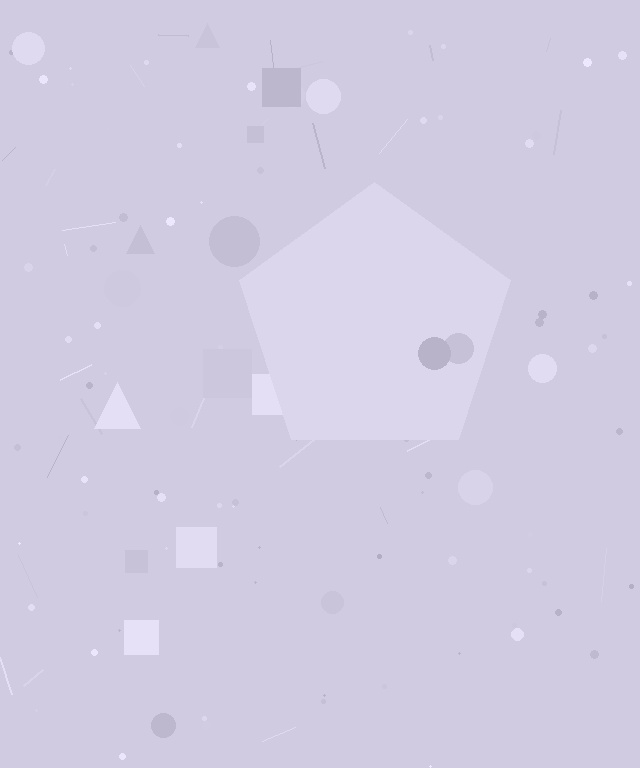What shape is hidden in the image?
A pentagon is hidden in the image.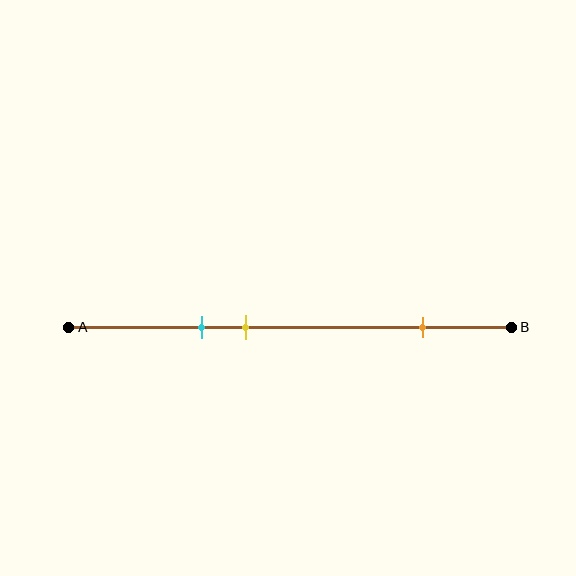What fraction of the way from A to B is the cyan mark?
The cyan mark is approximately 30% (0.3) of the way from A to B.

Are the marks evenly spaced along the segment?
No, the marks are not evenly spaced.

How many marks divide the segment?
There are 3 marks dividing the segment.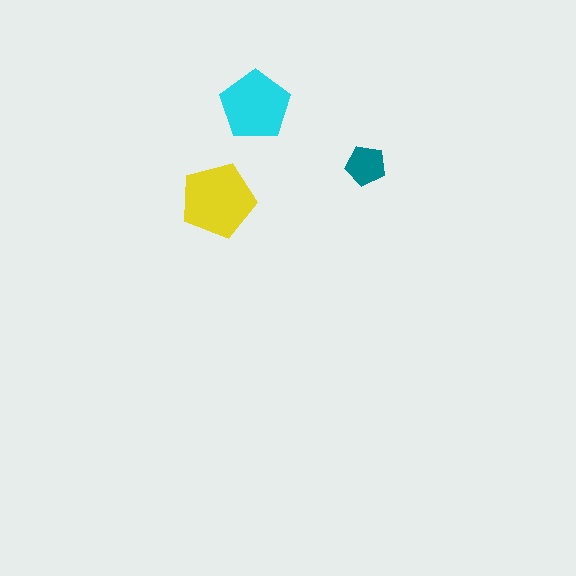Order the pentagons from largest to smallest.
the yellow one, the cyan one, the teal one.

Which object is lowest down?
The yellow pentagon is bottommost.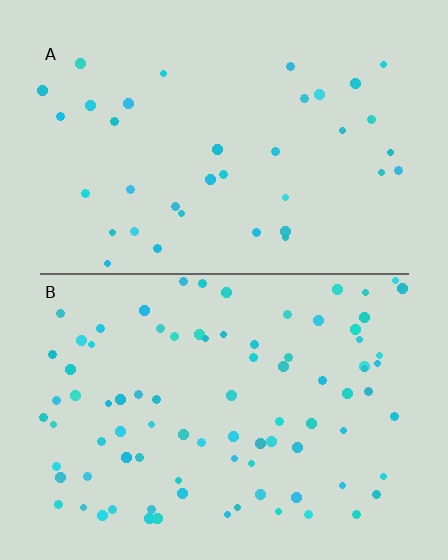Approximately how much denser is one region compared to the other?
Approximately 2.4× — region B over region A.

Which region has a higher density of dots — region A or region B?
B (the bottom).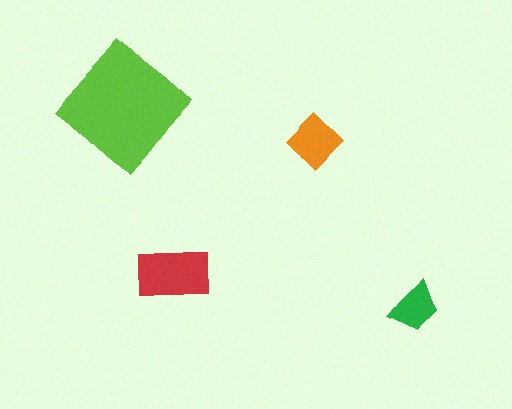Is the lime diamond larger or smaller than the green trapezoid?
Larger.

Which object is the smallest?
The green trapezoid.